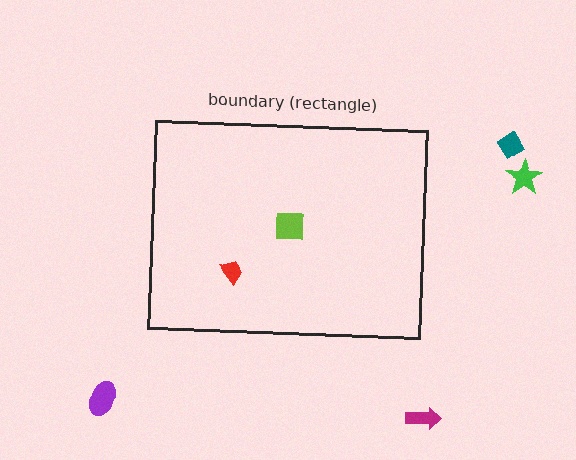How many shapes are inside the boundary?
2 inside, 4 outside.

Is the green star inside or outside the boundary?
Outside.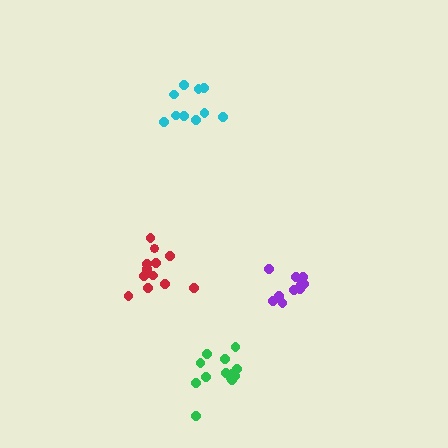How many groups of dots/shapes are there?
There are 4 groups.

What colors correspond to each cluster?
The clusters are colored: purple, green, red, cyan.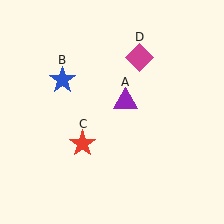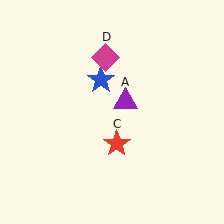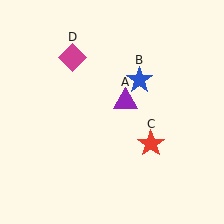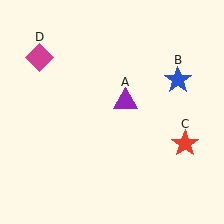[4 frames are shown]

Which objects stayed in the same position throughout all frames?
Purple triangle (object A) remained stationary.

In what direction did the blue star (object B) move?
The blue star (object B) moved right.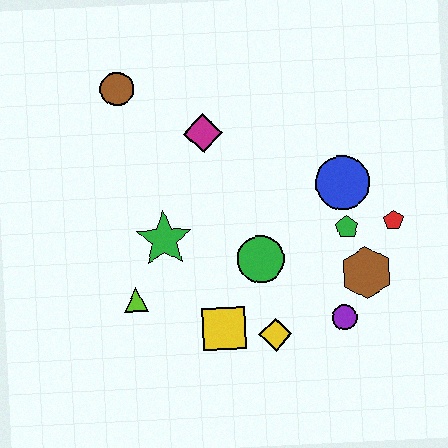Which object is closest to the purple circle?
The brown hexagon is closest to the purple circle.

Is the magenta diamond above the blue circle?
Yes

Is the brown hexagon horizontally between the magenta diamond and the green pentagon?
No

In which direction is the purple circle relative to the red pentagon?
The purple circle is below the red pentagon.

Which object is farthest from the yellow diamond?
The brown circle is farthest from the yellow diamond.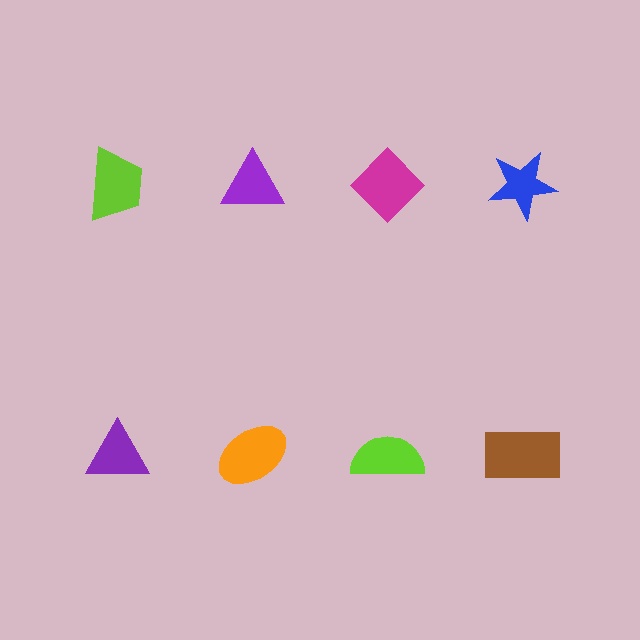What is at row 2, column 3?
A lime semicircle.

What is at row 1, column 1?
A lime trapezoid.